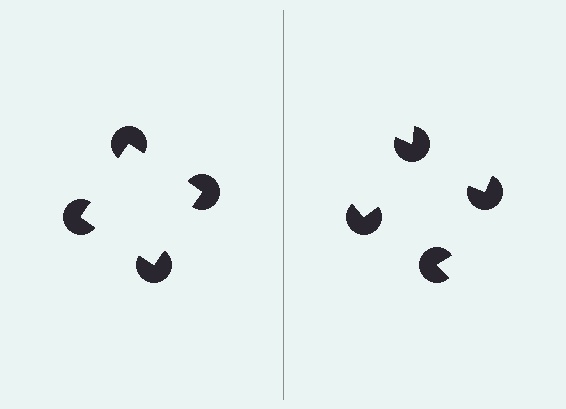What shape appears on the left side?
An illusory square.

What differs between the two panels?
The pac-man discs are positioned identically on both sides; only the wedge orientations differ. On the left they align to a square; on the right they are misaligned.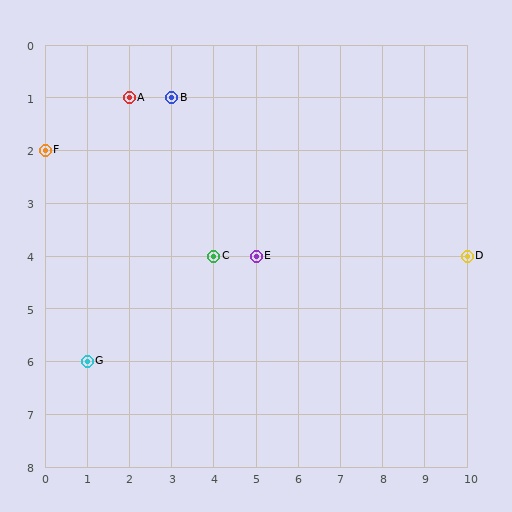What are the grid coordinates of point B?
Point B is at grid coordinates (3, 1).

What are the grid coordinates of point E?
Point E is at grid coordinates (5, 4).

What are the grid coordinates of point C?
Point C is at grid coordinates (4, 4).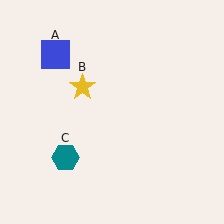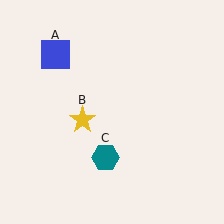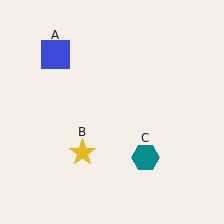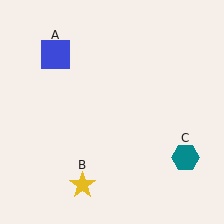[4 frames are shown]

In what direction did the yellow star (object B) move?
The yellow star (object B) moved down.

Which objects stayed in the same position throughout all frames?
Blue square (object A) remained stationary.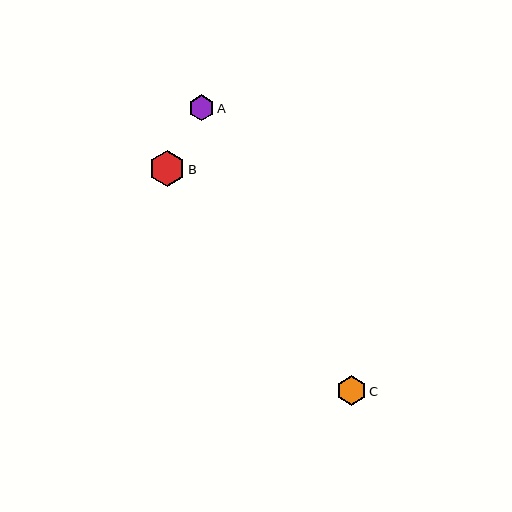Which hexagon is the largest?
Hexagon B is the largest with a size of approximately 36 pixels.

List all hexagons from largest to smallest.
From largest to smallest: B, C, A.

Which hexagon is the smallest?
Hexagon A is the smallest with a size of approximately 26 pixels.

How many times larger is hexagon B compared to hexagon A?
Hexagon B is approximately 1.4 times the size of hexagon A.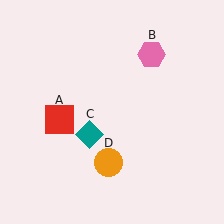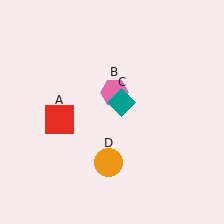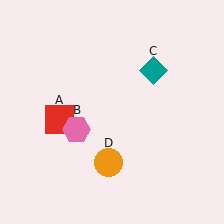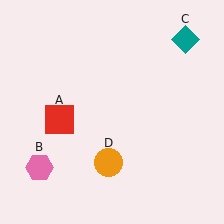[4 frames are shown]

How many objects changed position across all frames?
2 objects changed position: pink hexagon (object B), teal diamond (object C).